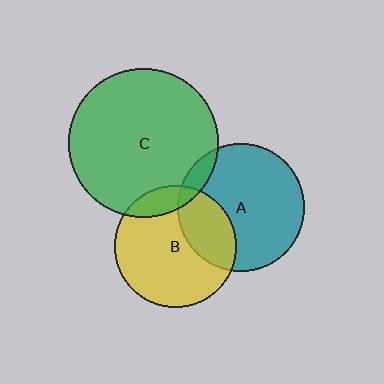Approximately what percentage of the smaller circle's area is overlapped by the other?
Approximately 15%.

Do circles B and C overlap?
Yes.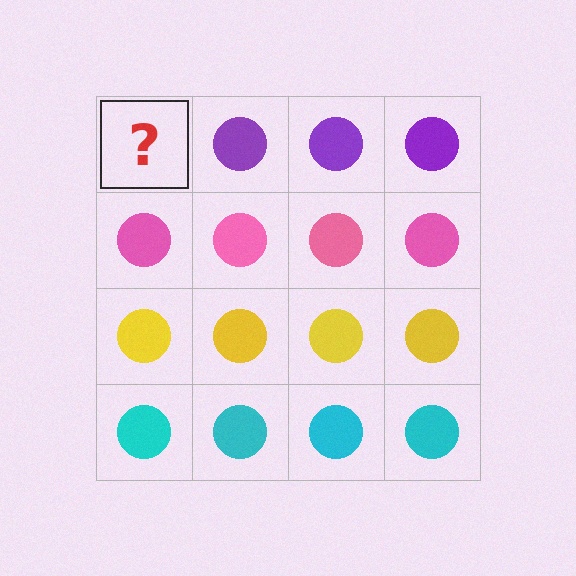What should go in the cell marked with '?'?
The missing cell should contain a purple circle.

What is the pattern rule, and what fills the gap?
The rule is that each row has a consistent color. The gap should be filled with a purple circle.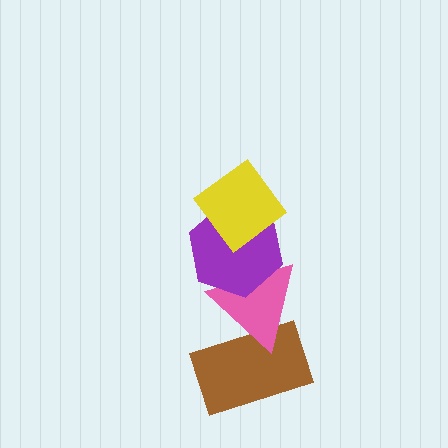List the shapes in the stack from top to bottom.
From top to bottom: the yellow diamond, the purple hexagon, the pink triangle, the brown rectangle.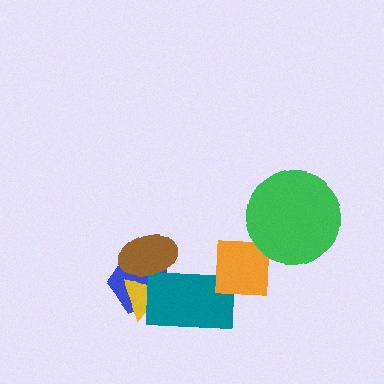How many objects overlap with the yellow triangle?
3 objects overlap with the yellow triangle.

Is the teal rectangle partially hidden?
Yes, it is partially covered by another shape.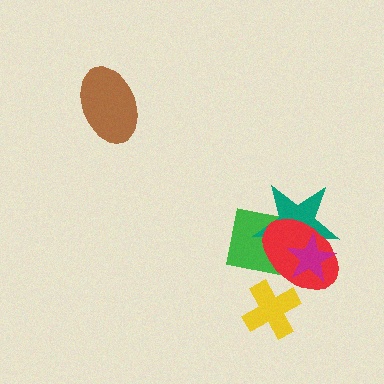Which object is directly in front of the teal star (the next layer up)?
The red ellipse is directly in front of the teal star.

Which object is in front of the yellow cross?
The red ellipse is in front of the yellow cross.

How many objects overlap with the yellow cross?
1 object overlaps with the yellow cross.